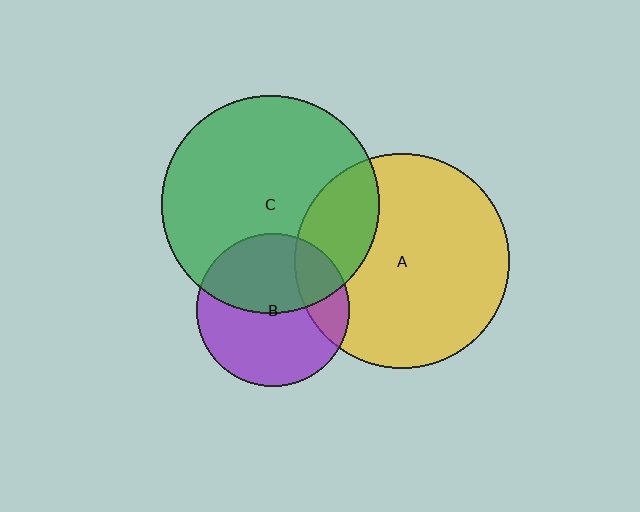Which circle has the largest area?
Circle C (green).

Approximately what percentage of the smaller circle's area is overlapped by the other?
Approximately 45%.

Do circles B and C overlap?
Yes.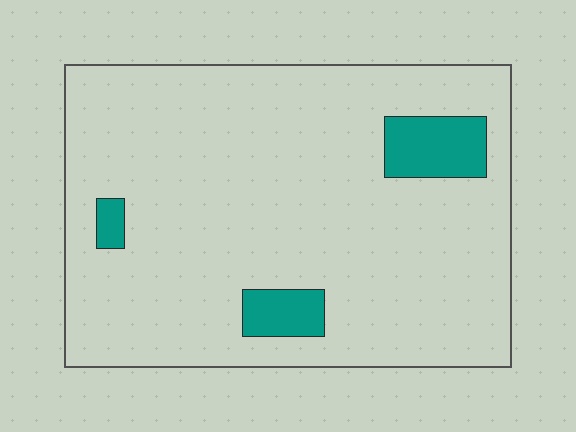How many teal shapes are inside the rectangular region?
3.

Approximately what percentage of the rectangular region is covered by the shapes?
Approximately 10%.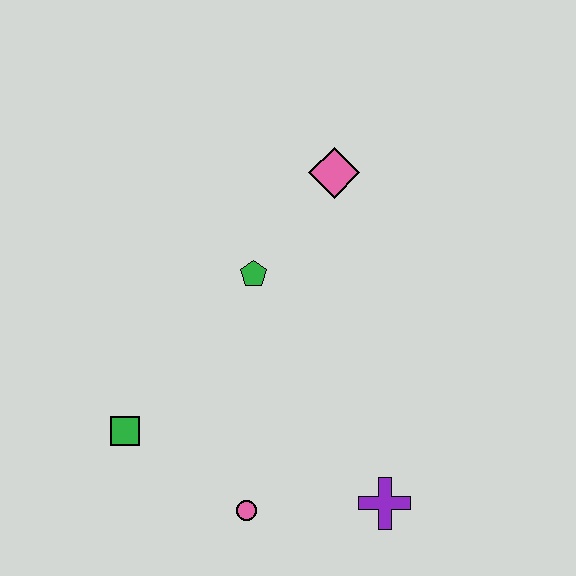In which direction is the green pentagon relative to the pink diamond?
The green pentagon is below the pink diamond.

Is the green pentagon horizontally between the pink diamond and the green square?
Yes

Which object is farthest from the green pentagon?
The purple cross is farthest from the green pentagon.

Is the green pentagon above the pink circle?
Yes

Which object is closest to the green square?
The pink circle is closest to the green square.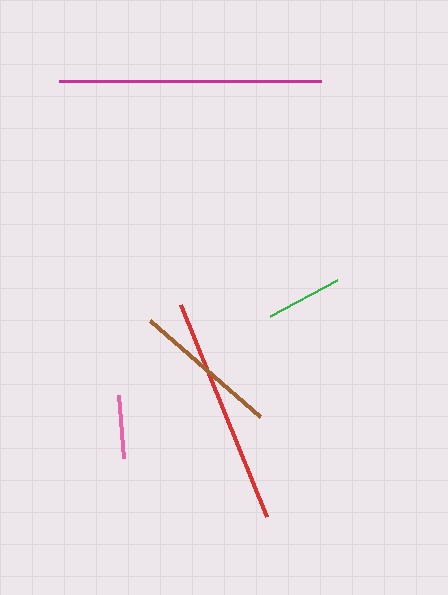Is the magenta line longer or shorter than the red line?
The magenta line is longer than the red line.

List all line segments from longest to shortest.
From longest to shortest: magenta, red, brown, green, pink.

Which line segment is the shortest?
The pink line is the shortest at approximately 64 pixels.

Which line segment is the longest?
The magenta line is the longest at approximately 262 pixels.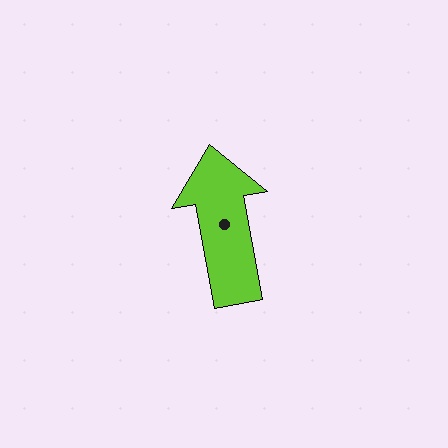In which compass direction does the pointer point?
North.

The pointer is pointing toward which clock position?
Roughly 12 o'clock.